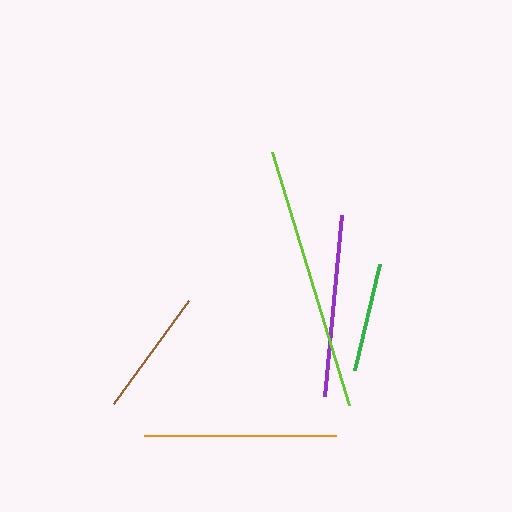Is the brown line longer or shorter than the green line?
The brown line is longer than the green line.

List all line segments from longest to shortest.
From longest to shortest: lime, orange, purple, brown, green.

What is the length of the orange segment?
The orange segment is approximately 192 pixels long.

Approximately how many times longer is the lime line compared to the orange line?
The lime line is approximately 1.4 times the length of the orange line.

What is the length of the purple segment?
The purple segment is approximately 182 pixels long.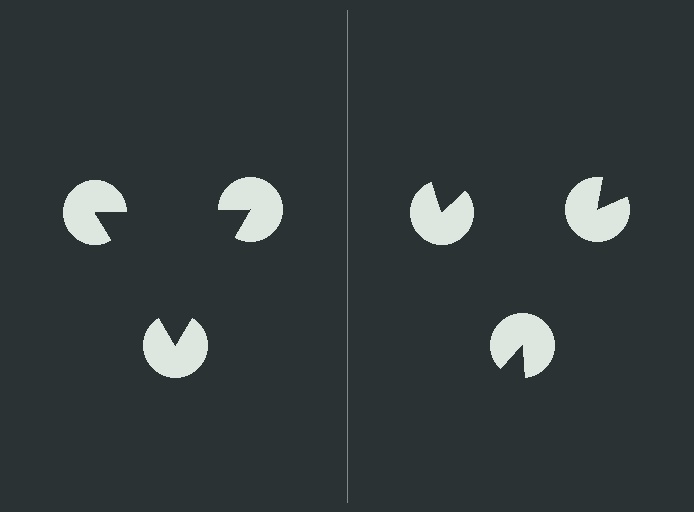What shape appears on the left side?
An illusory triangle.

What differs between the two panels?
The pac-man discs are positioned identically on both sides; only the wedge orientations differ. On the left they align to a triangle; on the right they are misaligned.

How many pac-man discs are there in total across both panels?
6 — 3 on each side.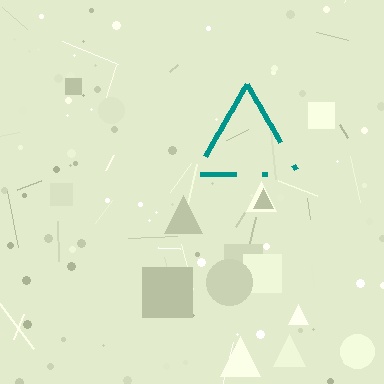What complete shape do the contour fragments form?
The contour fragments form a triangle.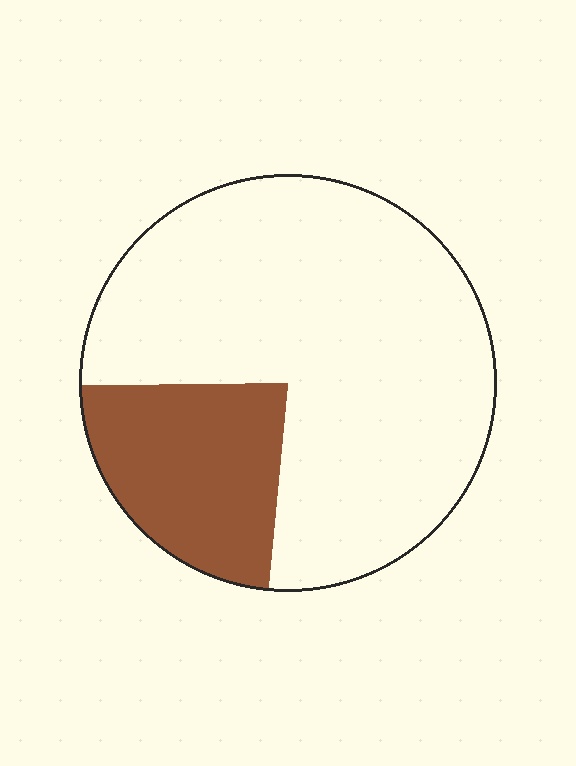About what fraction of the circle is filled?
About one quarter (1/4).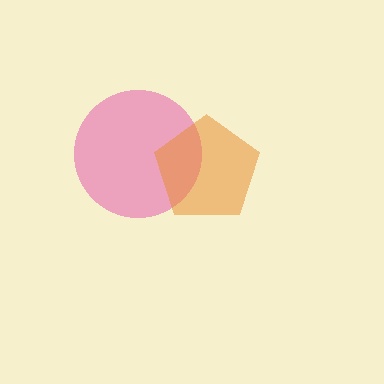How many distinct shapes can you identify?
There are 2 distinct shapes: a pink circle, an orange pentagon.